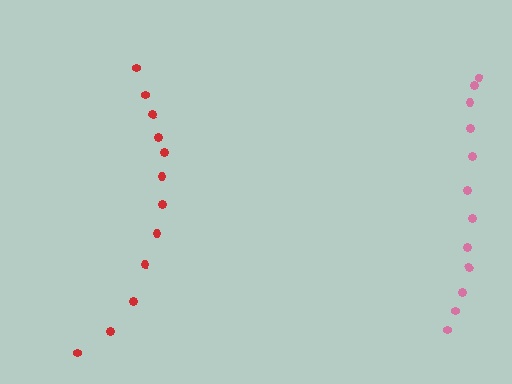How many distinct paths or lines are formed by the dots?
There are 2 distinct paths.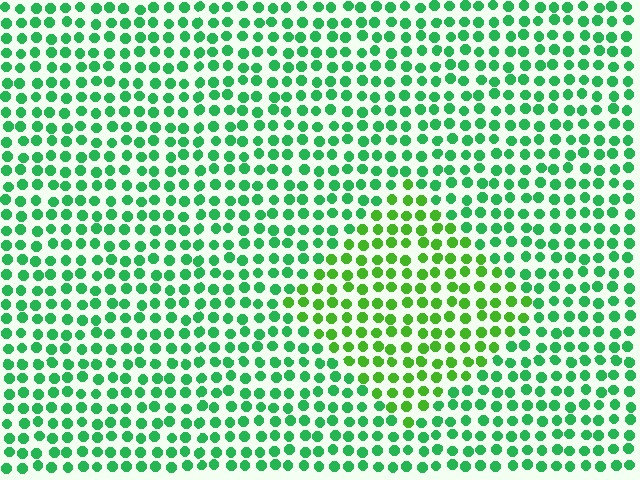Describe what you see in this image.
The image is filled with small green elements in a uniform arrangement. A diamond-shaped region is visible where the elements are tinted to a slightly different hue, forming a subtle color boundary.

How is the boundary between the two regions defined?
The boundary is defined purely by a slight shift in hue (about 31 degrees). Spacing, size, and orientation are identical on both sides.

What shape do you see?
I see a diamond.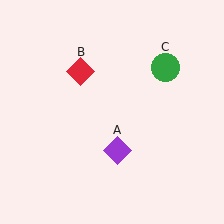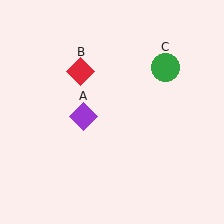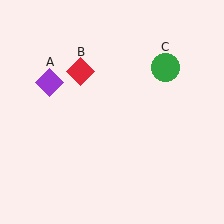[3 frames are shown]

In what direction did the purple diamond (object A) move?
The purple diamond (object A) moved up and to the left.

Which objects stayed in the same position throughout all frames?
Red diamond (object B) and green circle (object C) remained stationary.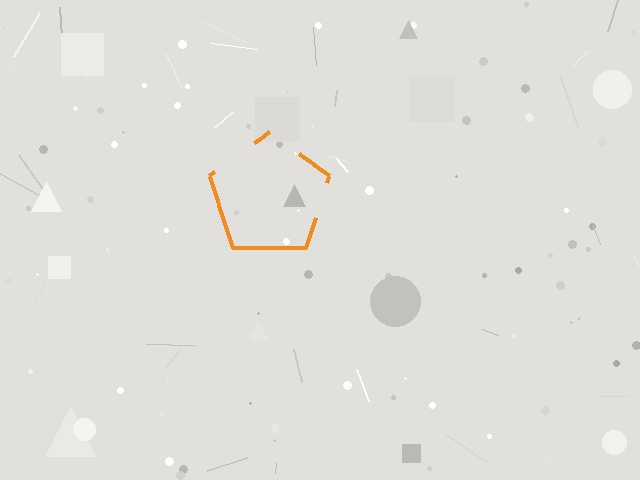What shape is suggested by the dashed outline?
The dashed outline suggests a pentagon.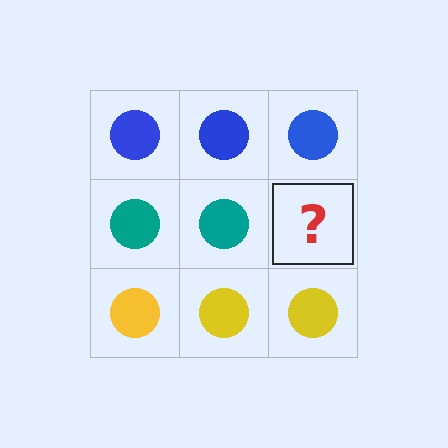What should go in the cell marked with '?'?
The missing cell should contain a teal circle.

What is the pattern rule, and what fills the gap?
The rule is that each row has a consistent color. The gap should be filled with a teal circle.